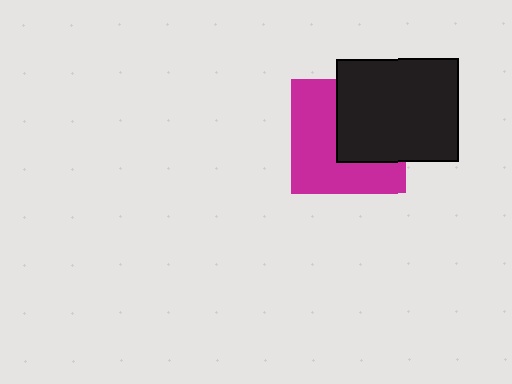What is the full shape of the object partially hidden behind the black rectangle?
The partially hidden object is a magenta square.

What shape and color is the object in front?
The object in front is a black rectangle.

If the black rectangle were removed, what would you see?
You would see the complete magenta square.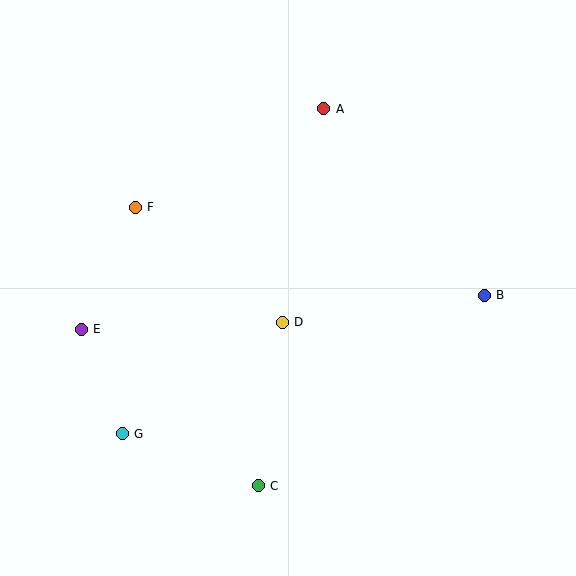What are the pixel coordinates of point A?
Point A is at (324, 109).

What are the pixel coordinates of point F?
Point F is at (135, 208).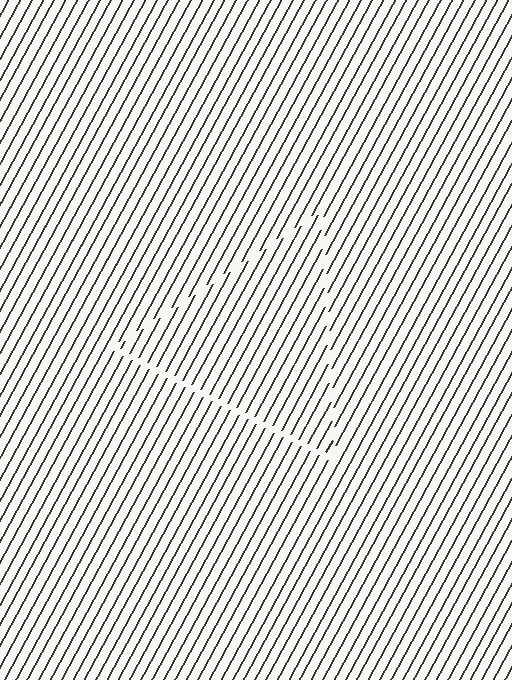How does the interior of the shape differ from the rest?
The interior of the shape contains the same grating, shifted by half a period — the contour is defined by the phase discontinuity where line-ends from the inner and outer gratings abut.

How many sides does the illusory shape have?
3 sides — the line-ends trace a triangle.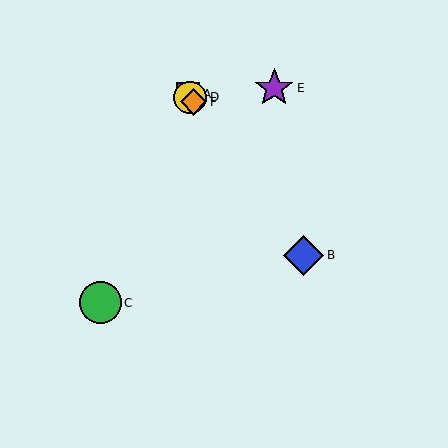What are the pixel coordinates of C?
Object C is at (100, 303).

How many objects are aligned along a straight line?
4 objects (A, B, D, F) are aligned along a straight line.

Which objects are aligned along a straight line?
Objects A, B, D, F are aligned along a straight line.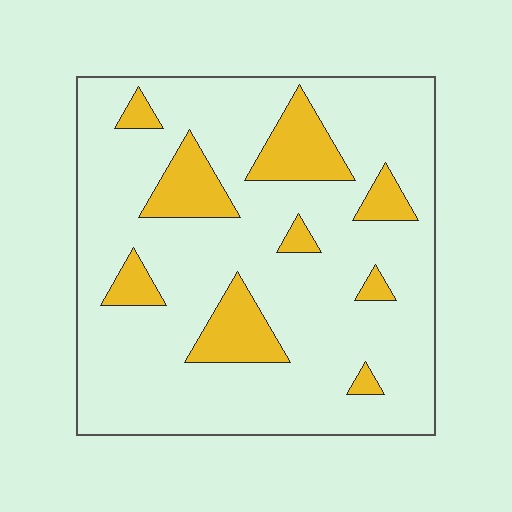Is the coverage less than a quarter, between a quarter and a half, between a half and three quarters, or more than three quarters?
Less than a quarter.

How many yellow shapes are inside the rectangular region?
9.